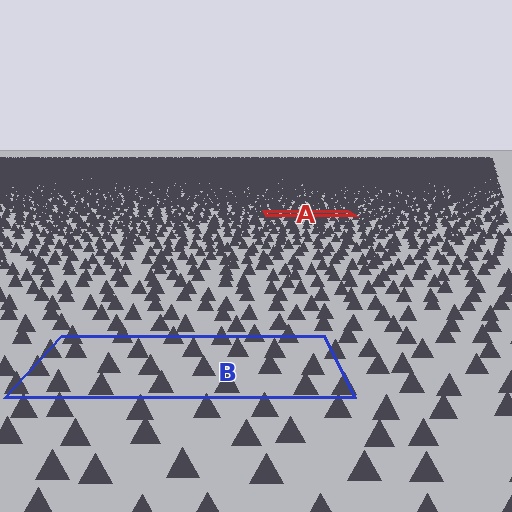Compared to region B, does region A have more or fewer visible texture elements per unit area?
Region A has more texture elements per unit area — they are packed more densely because it is farther away.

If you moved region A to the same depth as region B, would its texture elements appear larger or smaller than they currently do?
They would appear larger. At a closer depth, the same texture elements are projected at a bigger on-screen size.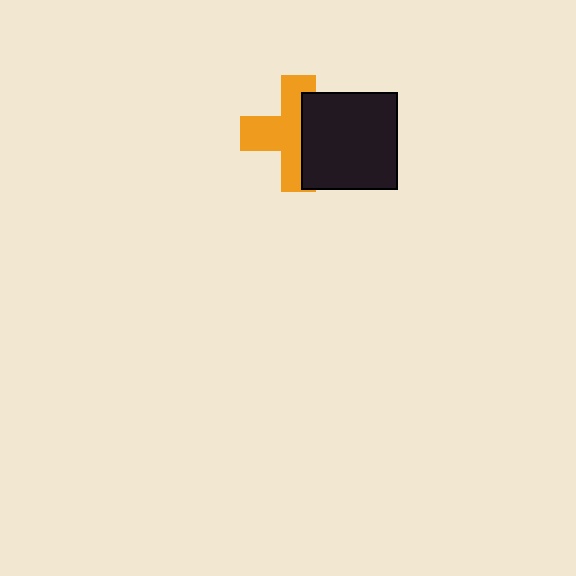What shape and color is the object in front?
The object in front is a black square.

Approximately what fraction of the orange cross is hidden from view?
Roughly 41% of the orange cross is hidden behind the black square.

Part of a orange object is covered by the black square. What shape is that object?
It is a cross.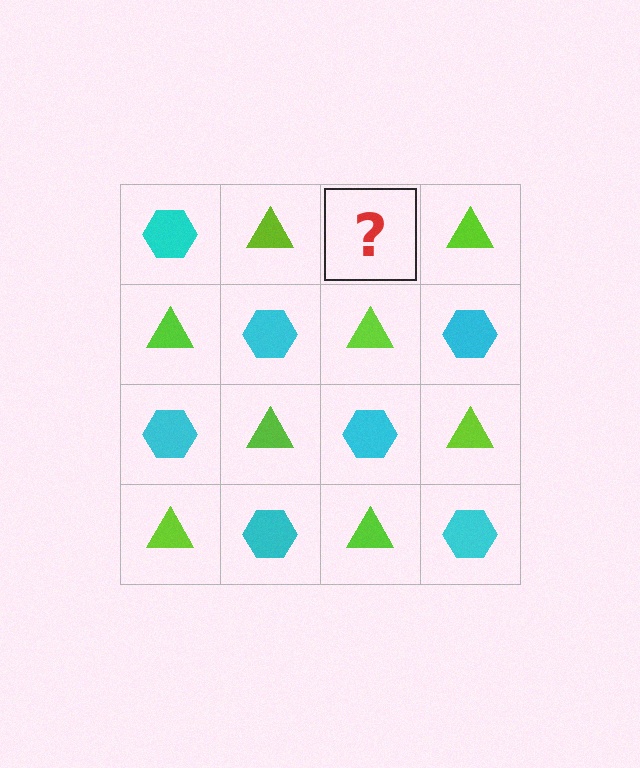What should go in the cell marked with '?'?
The missing cell should contain a cyan hexagon.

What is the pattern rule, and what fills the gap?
The rule is that it alternates cyan hexagon and lime triangle in a checkerboard pattern. The gap should be filled with a cyan hexagon.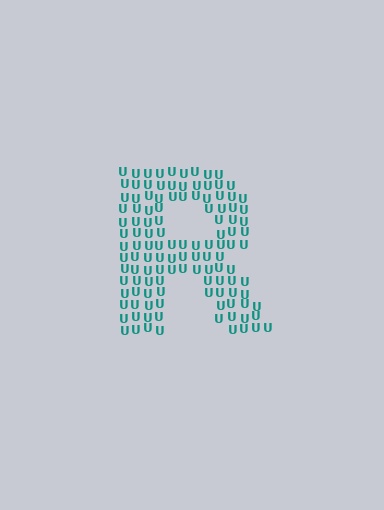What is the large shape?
The large shape is the letter R.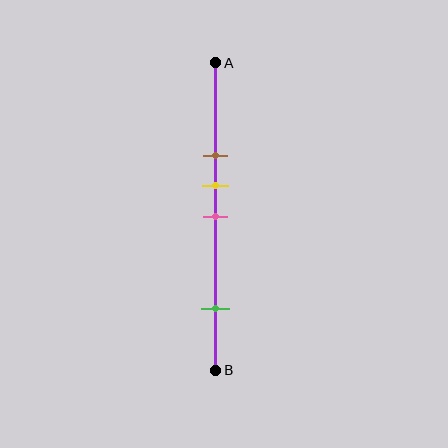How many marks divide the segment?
There are 4 marks dividing the segment.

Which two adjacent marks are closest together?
The yellow and pink marks are the closest adjacent pair.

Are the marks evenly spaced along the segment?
No, the marks are not evenly spaced.